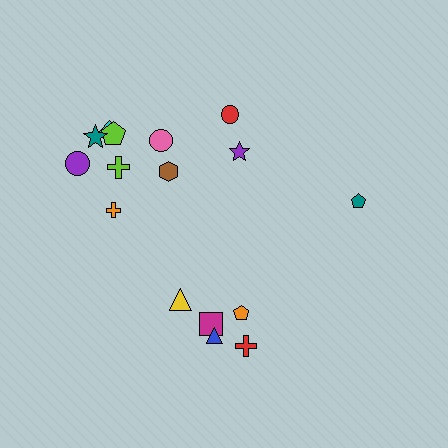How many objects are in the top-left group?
There are 8 objects.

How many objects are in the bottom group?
There are 5 objects.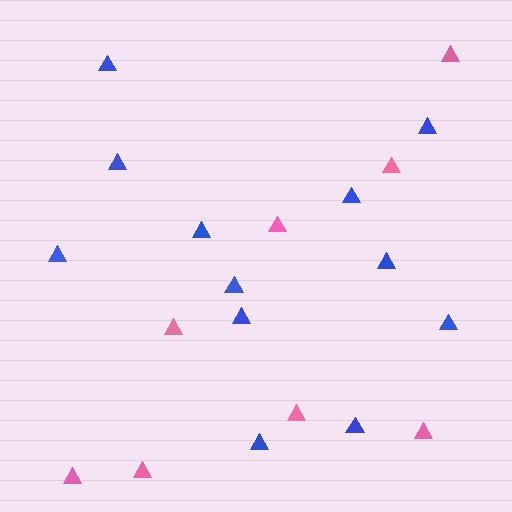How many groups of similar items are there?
There are 2 groups: one group of blue triangles (12) and one group of pink triangles (8).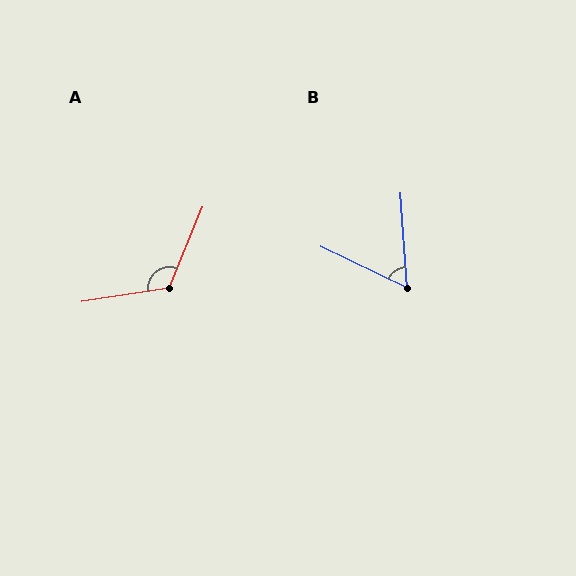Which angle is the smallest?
B, at approximately 61 degrees.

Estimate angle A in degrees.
Approximately 121 degrees.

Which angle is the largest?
A, at approximately 121 degrees.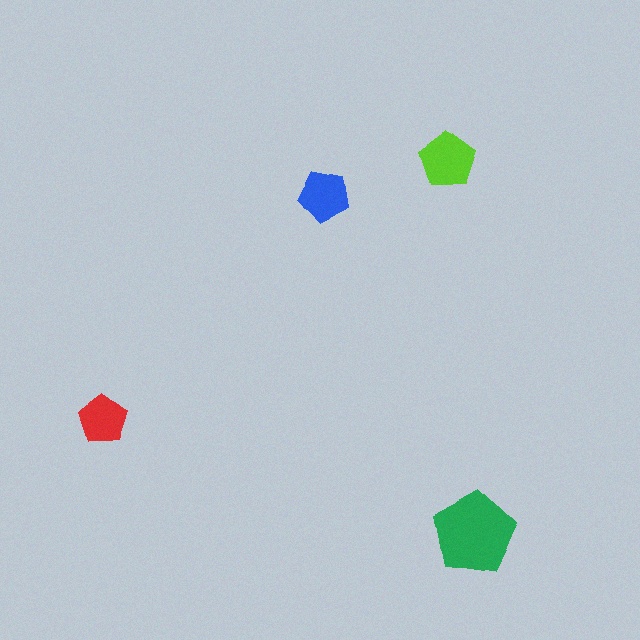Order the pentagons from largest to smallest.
the green one, the lime one, the blue one, the red one.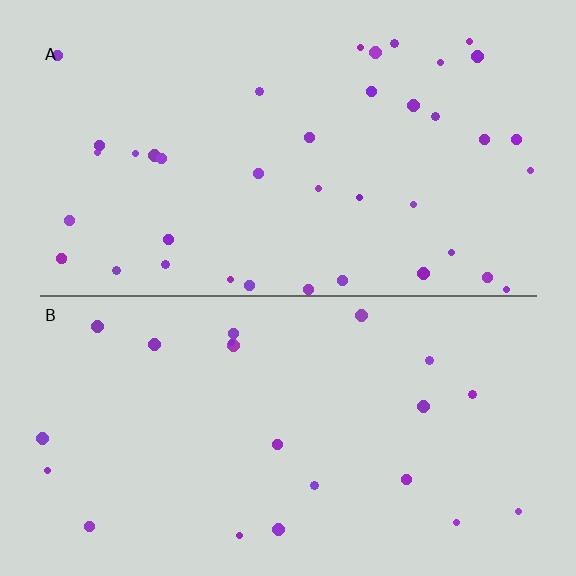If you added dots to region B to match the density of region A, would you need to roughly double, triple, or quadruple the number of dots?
Approximately double.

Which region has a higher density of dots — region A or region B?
A (the top).